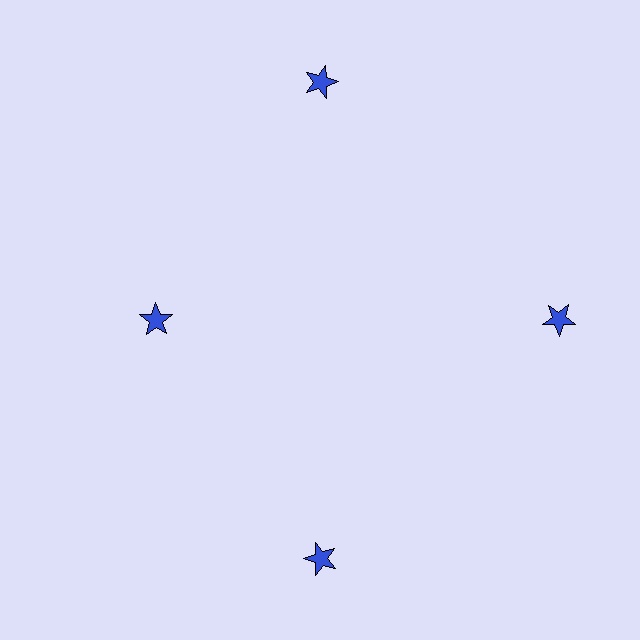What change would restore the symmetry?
The symmetry would be restored by moving it outward, back onto the ring so that all 4 stars sit at equal angles and equal distance from the center.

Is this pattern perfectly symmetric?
No. The 4 blue stars are arranged in a ring, but one element near the 9 o'clock position is pulled inward toward the center, breaking the 4-fold rotational symmetry.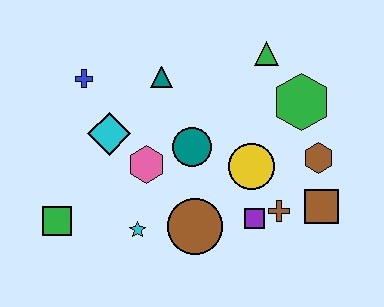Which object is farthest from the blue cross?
The brown square is farthest from the blue cross.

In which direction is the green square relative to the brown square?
The green square is to the left of the brown square.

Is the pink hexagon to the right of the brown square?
No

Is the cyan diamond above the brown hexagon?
Yes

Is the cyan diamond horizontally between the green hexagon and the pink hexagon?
No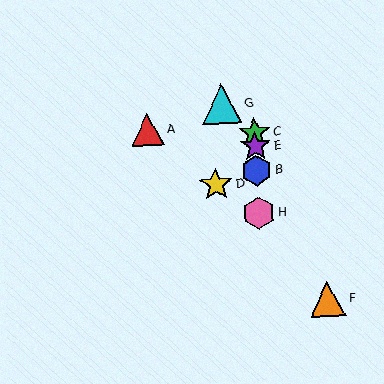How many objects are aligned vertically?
4 objects (B, C, E, H) are aligned vertically.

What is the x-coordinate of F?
Object F is at x≈328.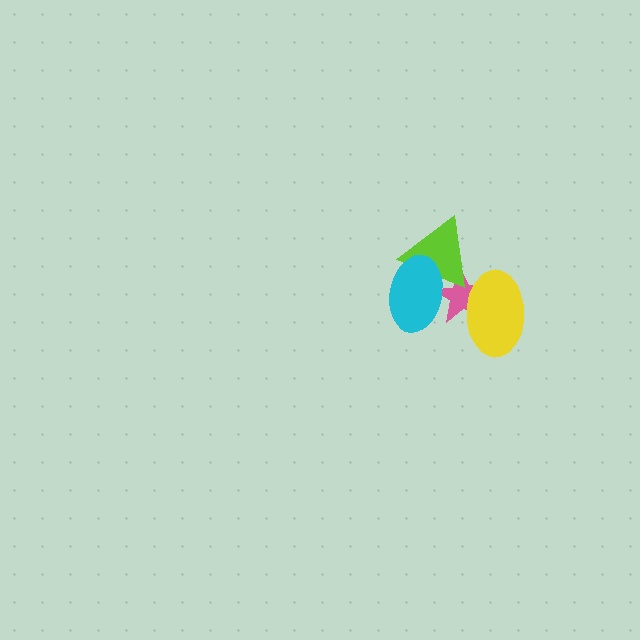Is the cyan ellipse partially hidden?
No, no other shape covers it.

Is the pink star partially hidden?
Yes, it is partially covered by another shape.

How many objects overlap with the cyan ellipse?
2 objects overlap with the cyan ellipse.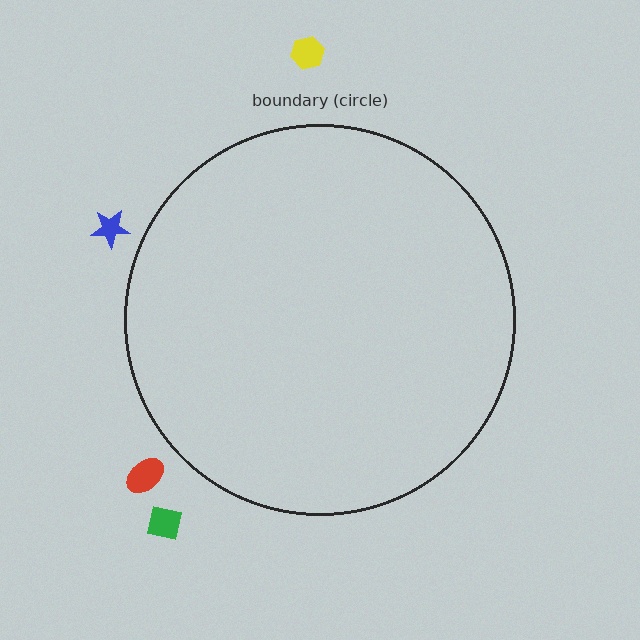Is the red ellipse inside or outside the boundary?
Outside.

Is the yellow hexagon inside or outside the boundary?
Outside.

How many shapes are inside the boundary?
0 inside, 4 outside.